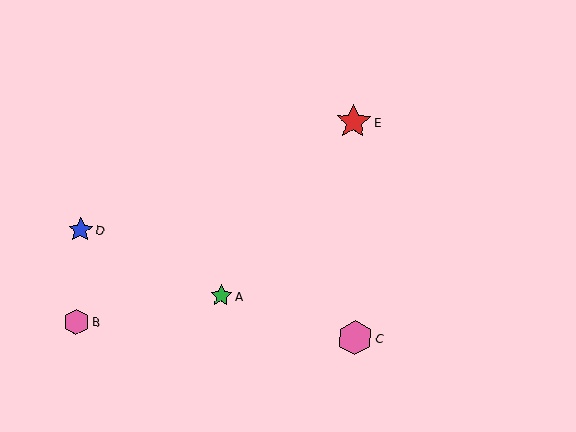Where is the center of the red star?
The center of the red star is at (353, 122).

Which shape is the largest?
The red star (labeled E) is the largest.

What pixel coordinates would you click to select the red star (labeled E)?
Click at (353, 122) to select the red star E.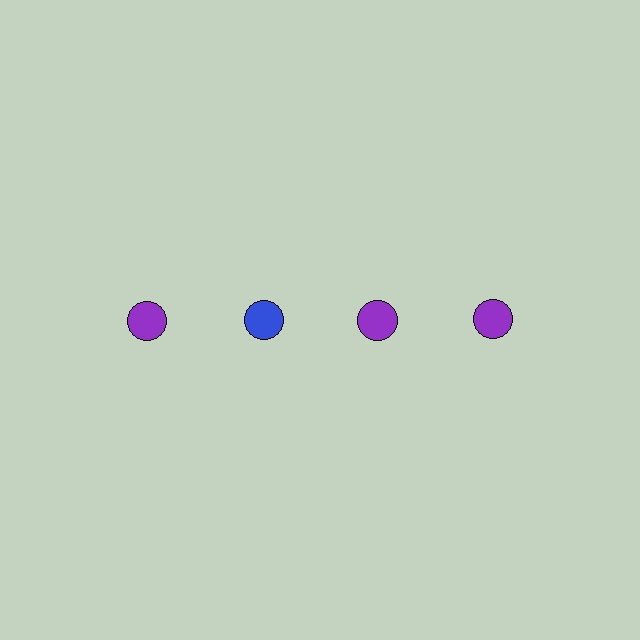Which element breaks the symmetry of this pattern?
The blue circle in the top row, second from left column breaks the symmetry. All other shapes are purple circles.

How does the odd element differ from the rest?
It has a different color: blue instead of purple.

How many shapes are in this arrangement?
There are 4 shapes arranged in a grid pattern.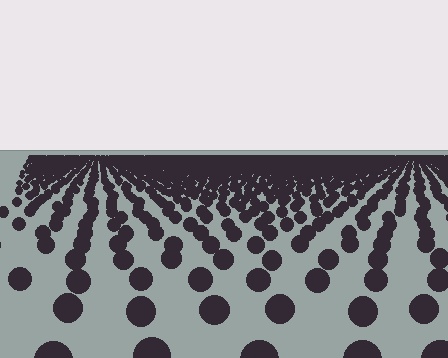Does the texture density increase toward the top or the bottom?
Density increases toward the top.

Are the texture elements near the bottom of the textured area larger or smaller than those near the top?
Larger. Near the bottom, elements are closer to the viewer and appear at a bigger on-screen size.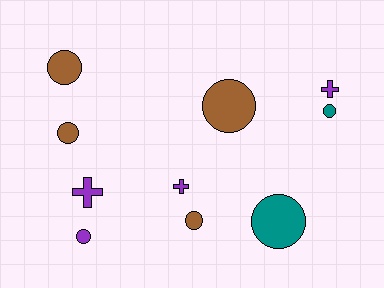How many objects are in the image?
There are 10 objects.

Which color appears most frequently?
Brown, with 4 objects.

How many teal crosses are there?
There are no teal crosses.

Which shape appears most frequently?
Circle, with 7 objects.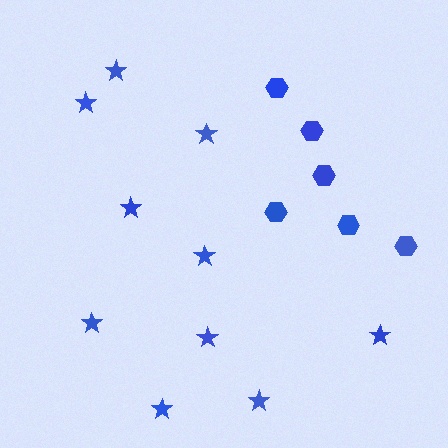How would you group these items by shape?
There are 2 groups: one group of hexagons (6) and one group of stars (10).